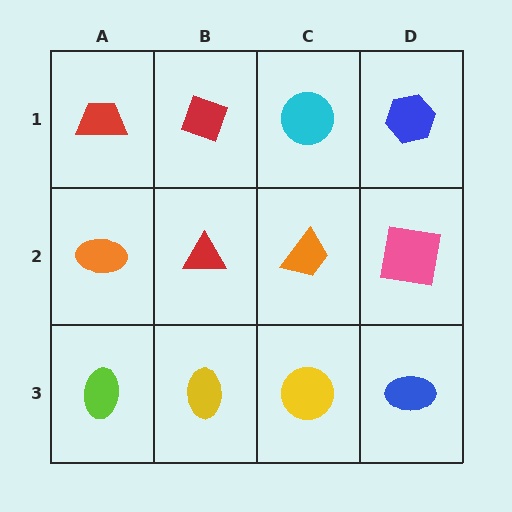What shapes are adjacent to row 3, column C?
An orange trapezoid (row 2, column C), a yellow ellipse (row 3, column B), a blue ellipse (row 3, column D).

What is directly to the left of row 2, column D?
An orange trapezoid.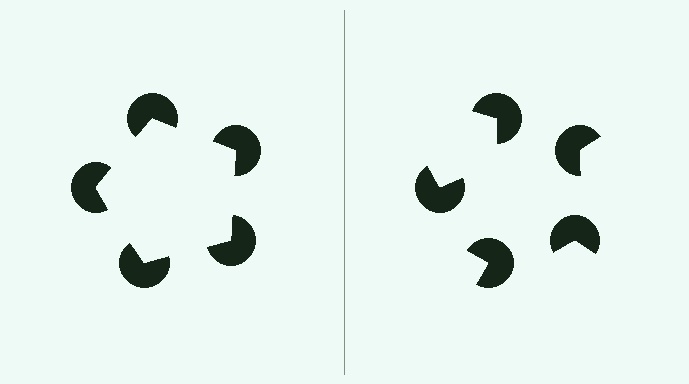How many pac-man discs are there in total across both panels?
10 — 5 on each side.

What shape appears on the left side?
An illusory pentagon.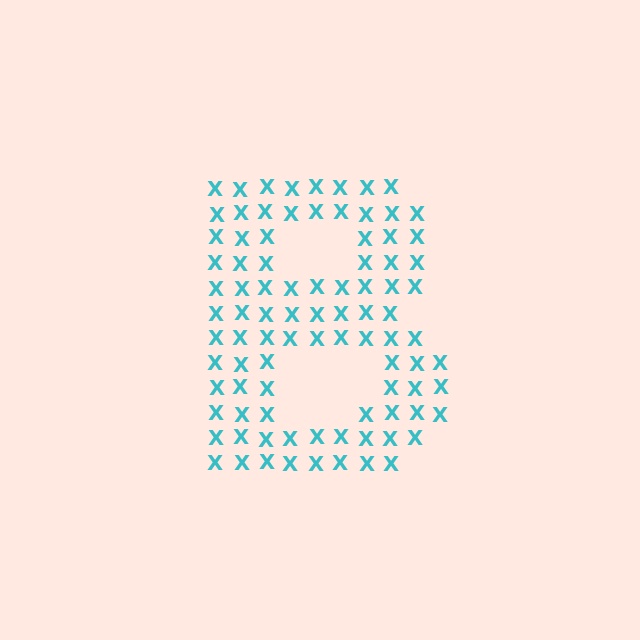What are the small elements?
The small elements are letter X's.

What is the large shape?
The large shape is the letter B.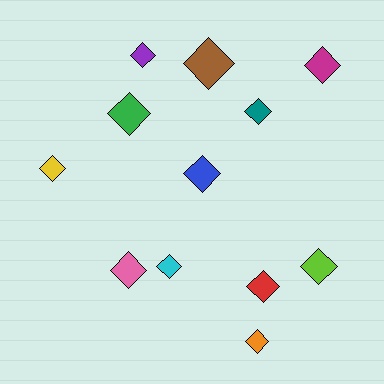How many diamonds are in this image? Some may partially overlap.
There are 12 diamonds.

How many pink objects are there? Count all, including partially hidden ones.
There is 1 pink object.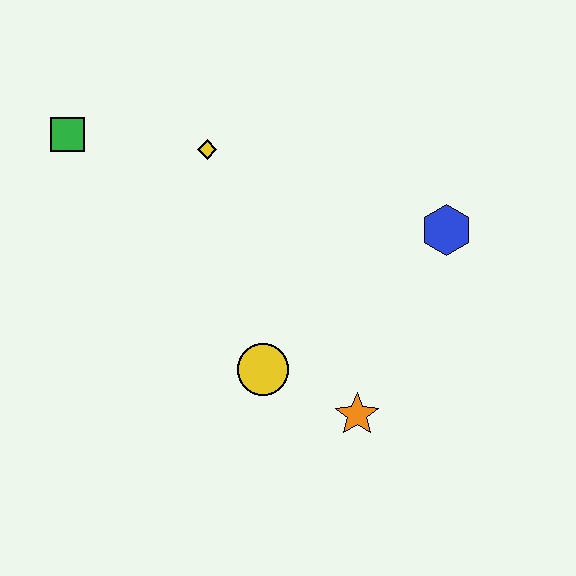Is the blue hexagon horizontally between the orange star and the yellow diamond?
No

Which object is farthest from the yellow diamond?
The orange star is farthest from the yellow diamond.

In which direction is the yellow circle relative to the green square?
The yellow circle is below the green square.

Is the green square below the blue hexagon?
No